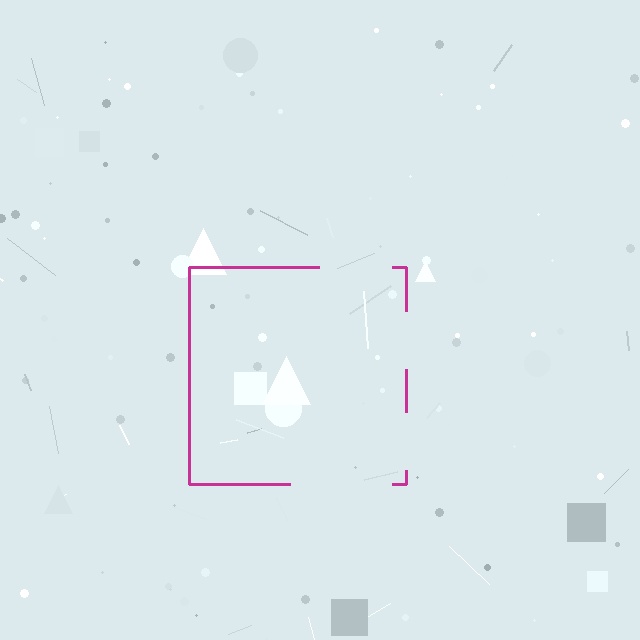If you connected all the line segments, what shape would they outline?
They would outline a square.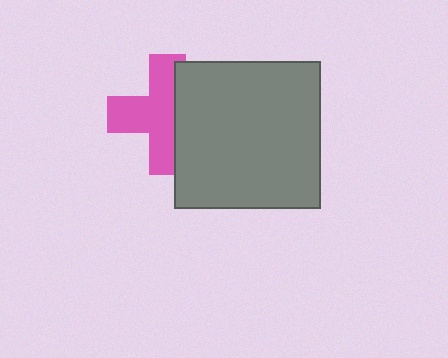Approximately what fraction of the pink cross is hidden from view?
Roughly 39% of the pink cross is hidden behind the gray square.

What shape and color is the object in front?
The object in front is a gray square.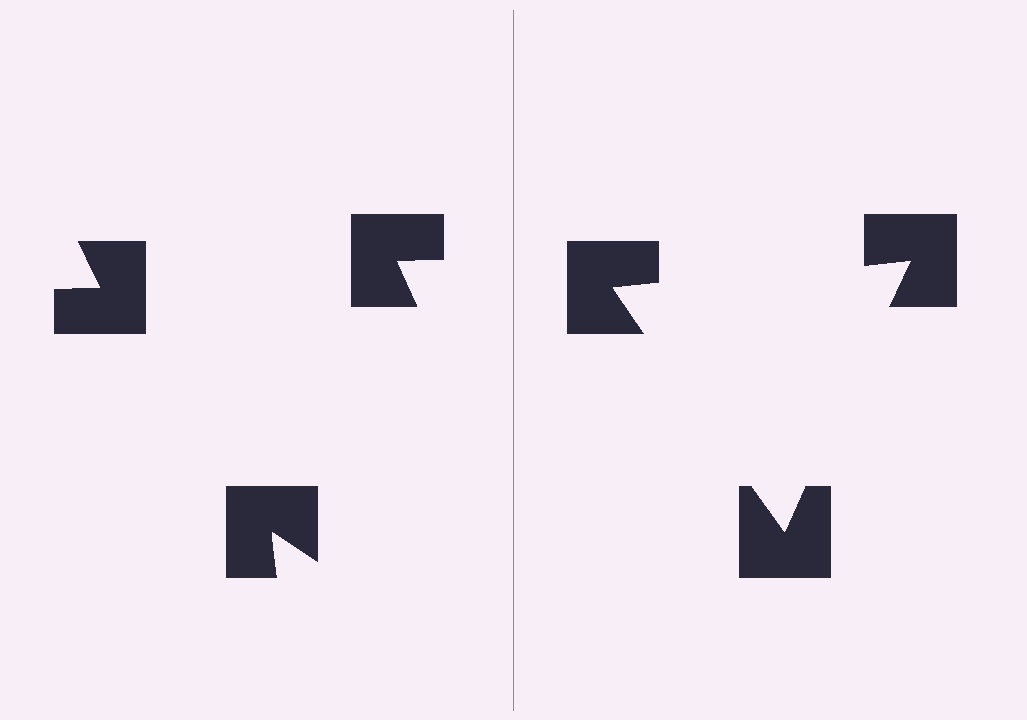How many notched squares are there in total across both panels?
6 — 3 on each side.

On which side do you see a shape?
An illusory triangle appears on the right side. On the left side the wedge cuts are rotated, so no coherent shape forms.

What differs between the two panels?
The notched squares are positioned identically on both sides; only the wedge orientations differ. On the right they align to a triangle; on the left they are misaligned.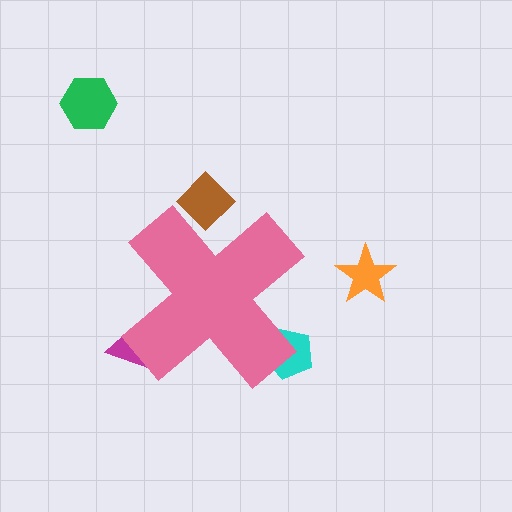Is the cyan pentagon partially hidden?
Yes, the cyan pentagon is partially hidden behind the pink cross.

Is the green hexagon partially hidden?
No, the green hexagon is fully visible.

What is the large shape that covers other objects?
A pink cross.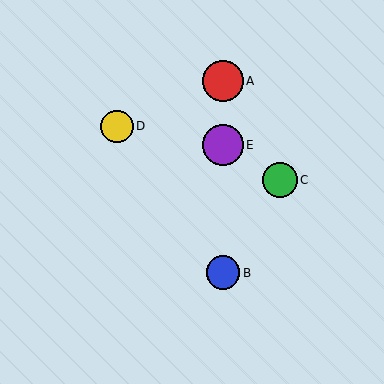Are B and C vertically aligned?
No, B is at x≈223 and C is at x≈280.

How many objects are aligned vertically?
3 objects (A, B, E) are aligned vertically.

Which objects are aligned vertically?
Objects A, B, E are aligned vertically.